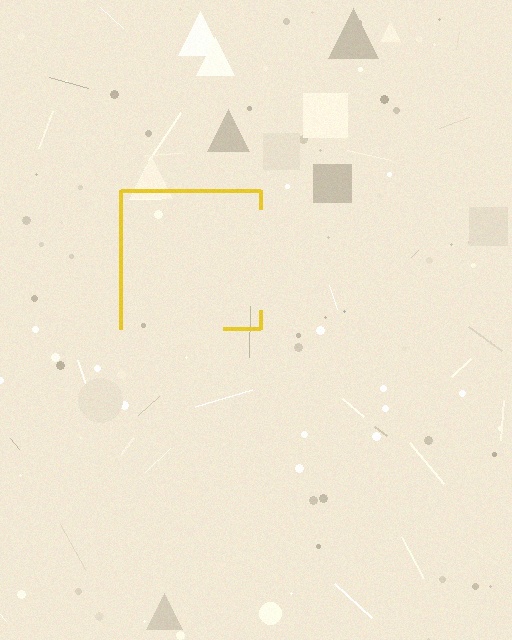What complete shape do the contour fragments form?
The contour fragments form a square.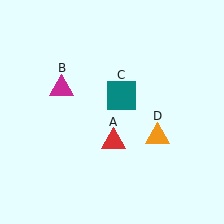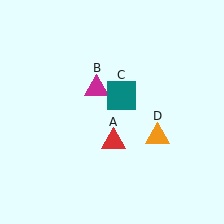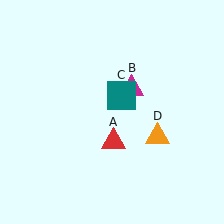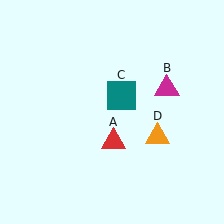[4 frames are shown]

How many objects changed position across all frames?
1 object changed position: magenta triangle (object B).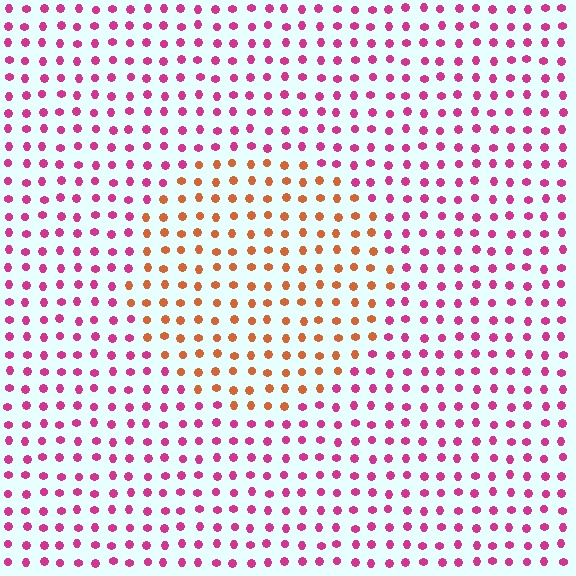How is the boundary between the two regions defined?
The boundary is defined purely by a slight shift in hue (about 53 degrees). Spacing, size, and orientation are identical on both sides.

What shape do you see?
I see a circle.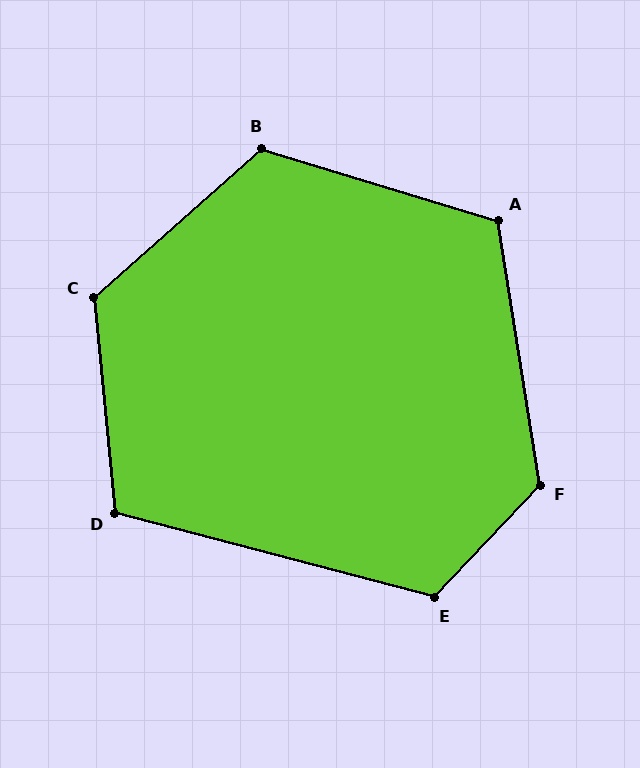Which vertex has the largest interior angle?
F, at approximately 128 degrees.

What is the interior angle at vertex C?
Approximately 126 degrees (obtuse).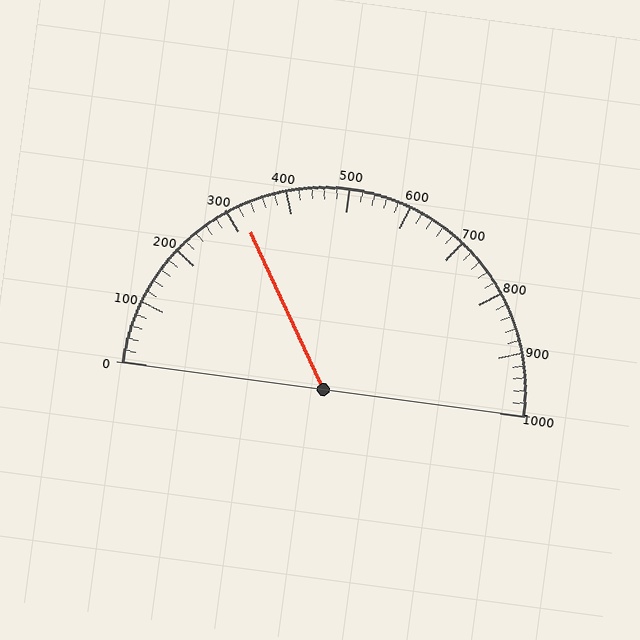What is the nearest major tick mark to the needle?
The nearest major tick mark is 300.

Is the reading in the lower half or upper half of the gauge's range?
The reading is in the lower half of the range (0 to 1000).